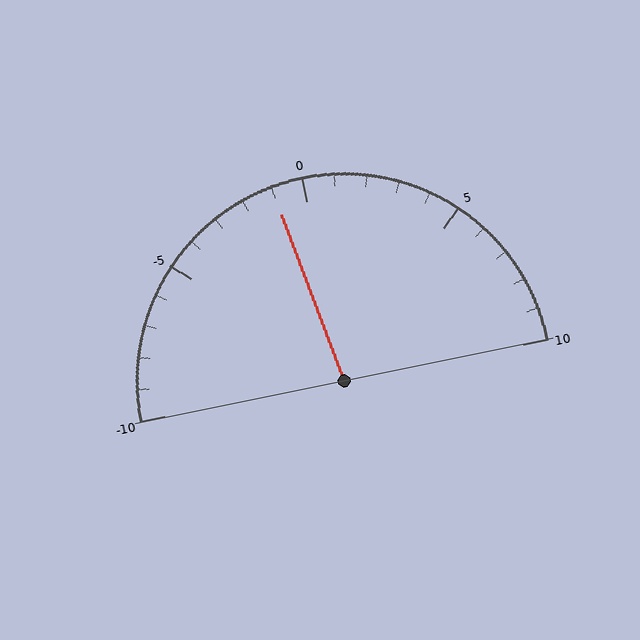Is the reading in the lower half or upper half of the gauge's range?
The reading is in the lower half of the range (-10 to 10).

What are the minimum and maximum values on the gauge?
The gauge ranges from -10 to 10.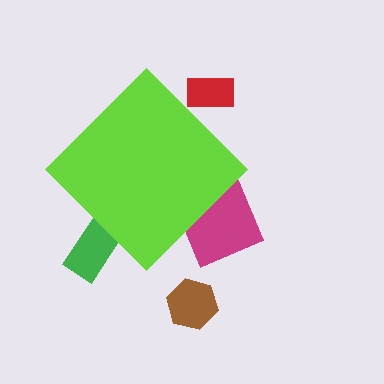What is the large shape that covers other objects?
A lime diamond.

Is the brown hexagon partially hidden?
No, the brown hexagon is fully visible.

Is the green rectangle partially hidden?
Yes, the green rectangle is partially hidden behind the lime diamond.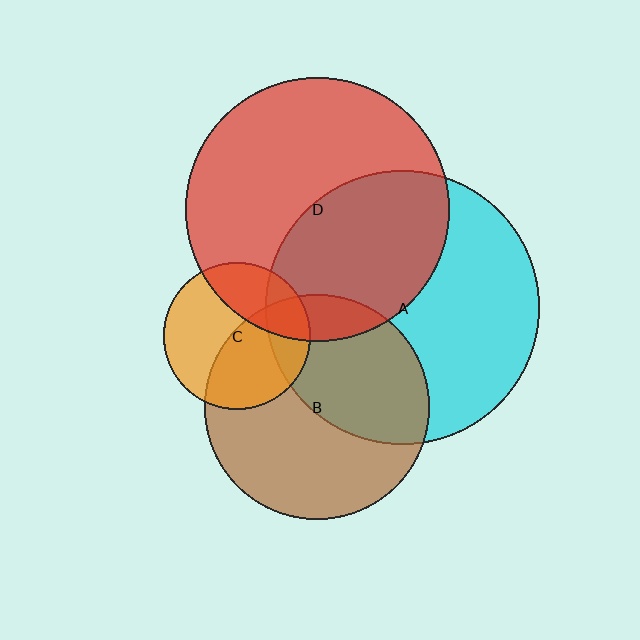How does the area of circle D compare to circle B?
Approximately 1.4 times.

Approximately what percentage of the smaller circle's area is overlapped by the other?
Approximately 40%.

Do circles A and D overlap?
Yes.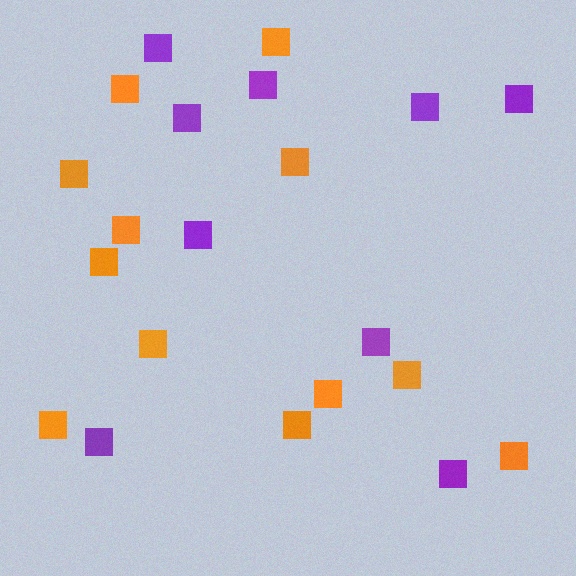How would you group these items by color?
There are 2 groups: one group of orange squares (12) and one group of purple squares (9).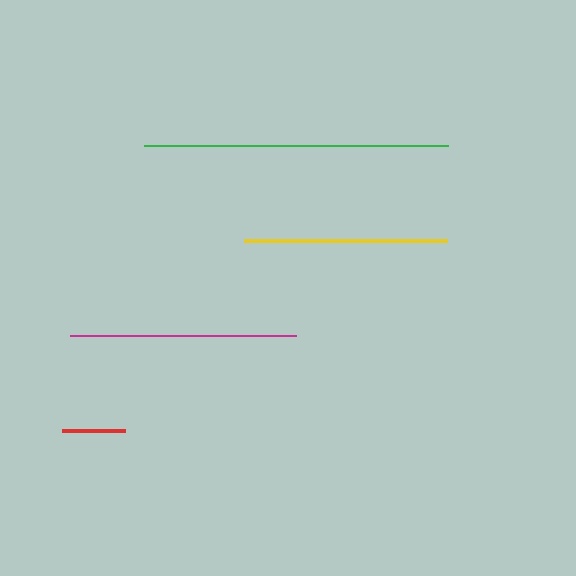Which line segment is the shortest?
The red line is the shortest at approximately 63 pixels.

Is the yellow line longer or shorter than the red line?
The yellow line is longer than the red line.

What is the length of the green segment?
The green segment is approximately 304 pixels long.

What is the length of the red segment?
The red segment is approximately 63 pixels long.